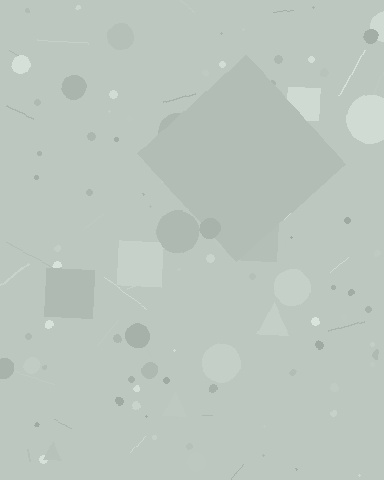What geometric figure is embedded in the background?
A diamond is embedded in the background.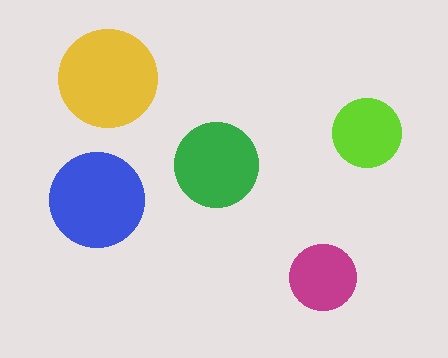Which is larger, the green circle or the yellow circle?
The yellow one.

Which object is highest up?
The yellow circle is topmost.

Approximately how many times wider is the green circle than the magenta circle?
About 1.5 times wider.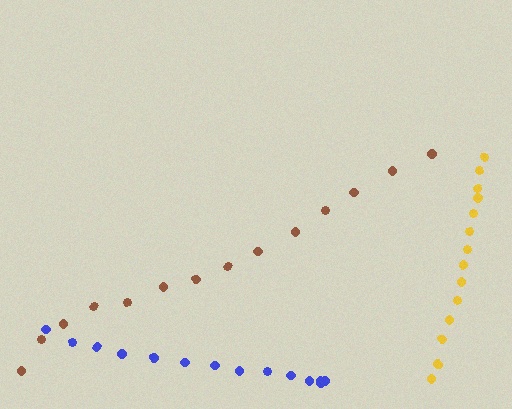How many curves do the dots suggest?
There are 3 distinct paths.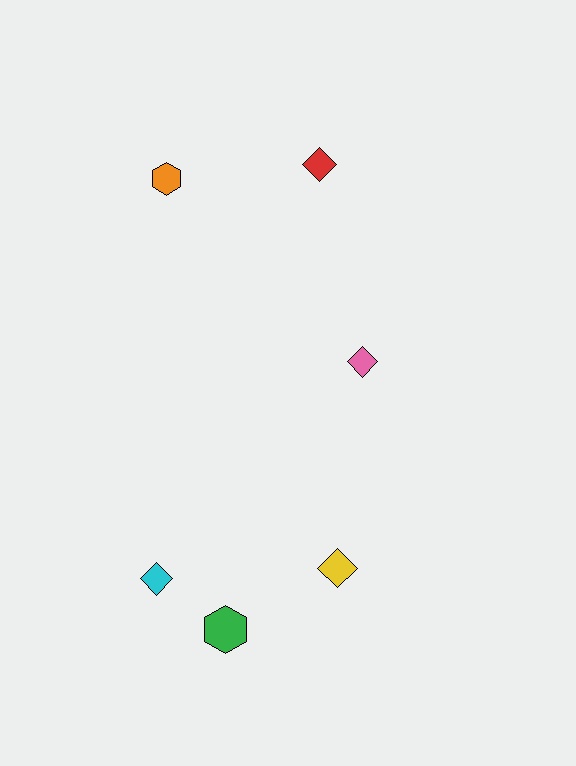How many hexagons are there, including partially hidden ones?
There are 2 hexagons.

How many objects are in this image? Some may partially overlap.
There are 6 objects.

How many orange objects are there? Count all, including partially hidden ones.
There is 1 orange object.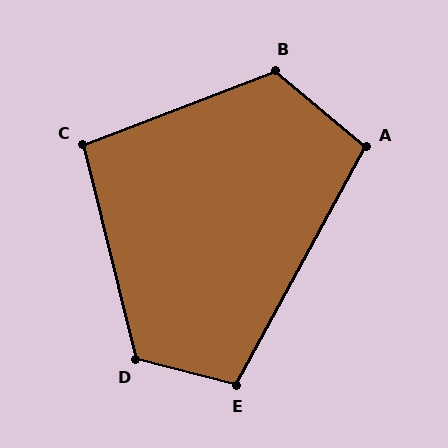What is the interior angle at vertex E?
Approximately 104 degrees (obtuse).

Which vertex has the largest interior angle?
B, at approximately 119 degrees.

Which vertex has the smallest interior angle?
C, at approximately 97 degrees.